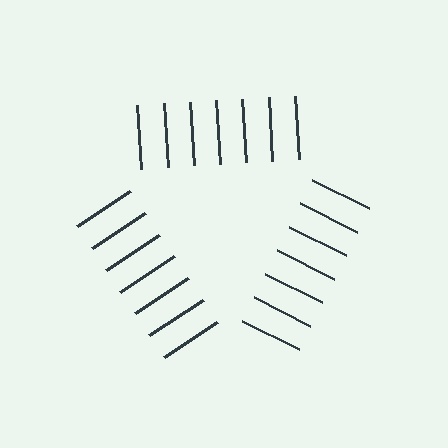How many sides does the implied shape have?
3 sides — the line-ends trace a triangle.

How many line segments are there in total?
21 — 7 along each of the 3 edges.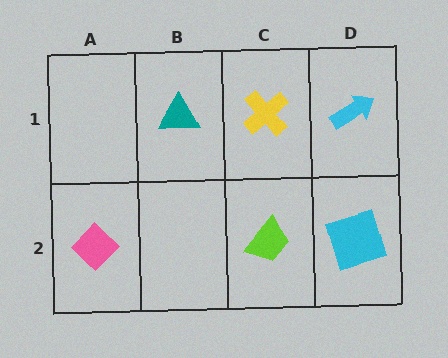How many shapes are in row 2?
3 shapes.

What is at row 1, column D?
A cyan arrow.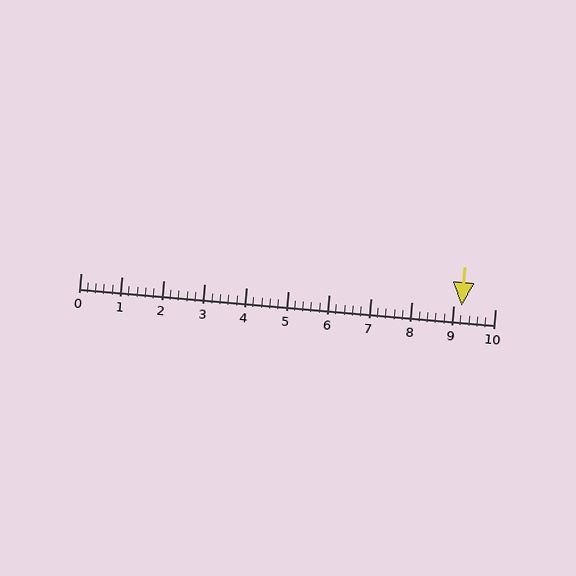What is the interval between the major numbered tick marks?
The major tick marks are spaced 1 units apart.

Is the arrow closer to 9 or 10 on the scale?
The arrow is closer to 9.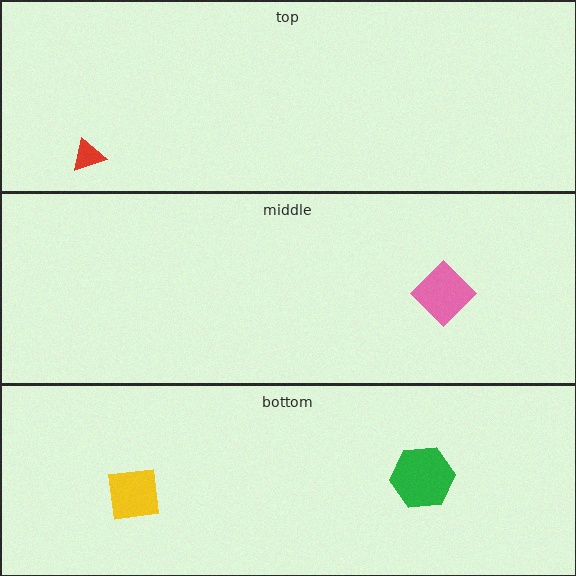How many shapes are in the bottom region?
2.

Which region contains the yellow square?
The bottom region.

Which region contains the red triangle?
The top region.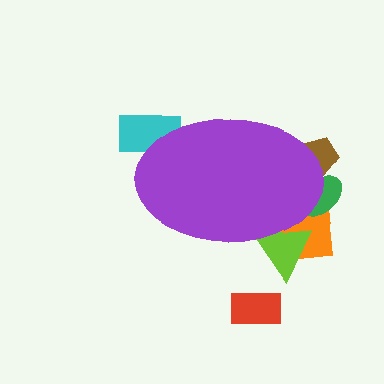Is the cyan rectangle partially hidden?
Yes, the cyan rectangle is partially hidden behind the purple ellipse.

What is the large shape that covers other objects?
A purple ellipse.